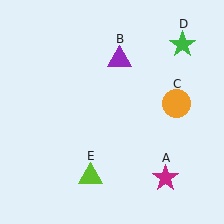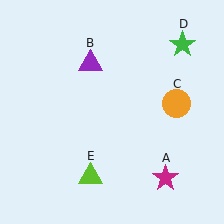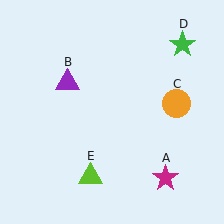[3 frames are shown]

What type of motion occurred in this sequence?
The purple triangle (object B) rotated counterclockwise around the center of the scene.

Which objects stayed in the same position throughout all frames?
Magenta star (object A) and orange circle (object C) and green star (object D) and lime triangle (object E) remained stationary.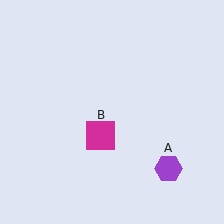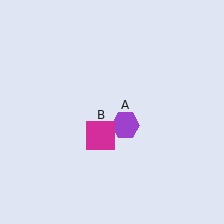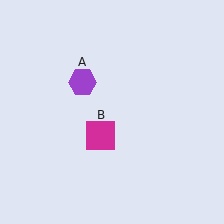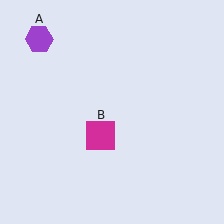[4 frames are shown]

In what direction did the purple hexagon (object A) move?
The purple hexagon (object A) moved up and to the left.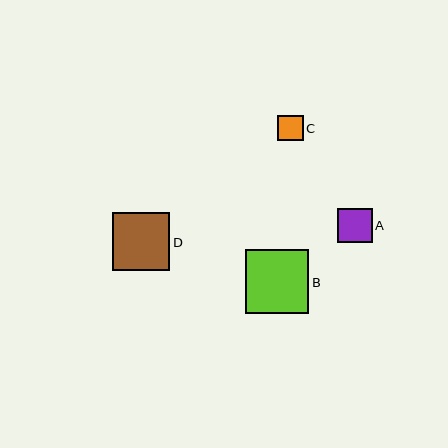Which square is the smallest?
Square C is the smallest with a size of approximately 25 pixels.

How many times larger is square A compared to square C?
Square A is approximately 1.3 times the size of square C.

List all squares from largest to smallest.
From largest to smallest: B, D, A, C.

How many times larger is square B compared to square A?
Square B is approximately 1.9 times the size of square A.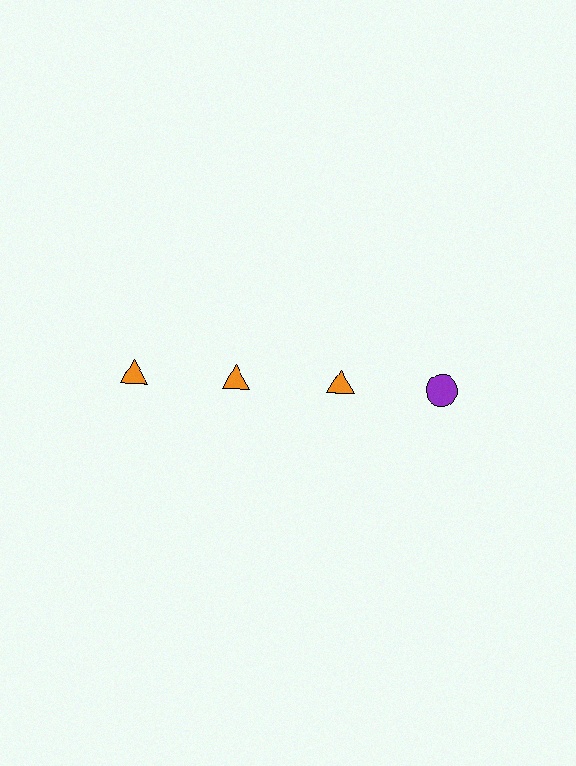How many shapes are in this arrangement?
There are 4 shapes arranged in a grid pattern.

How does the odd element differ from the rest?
It differs in both color (purple instead of orange) and shape (circle instead of triangle).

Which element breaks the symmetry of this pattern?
The purple circle in the top row, second from right column breaks the symmetry. All other shapes are orange triangles.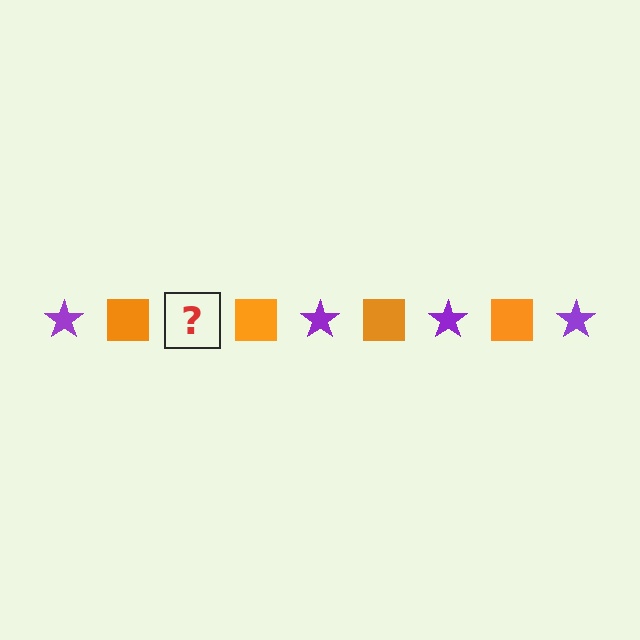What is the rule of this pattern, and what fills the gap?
The rule is that the pattern alternates between purple star and orange square. The gap should be filled with a purple star.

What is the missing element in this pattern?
The missing element is a purple star.